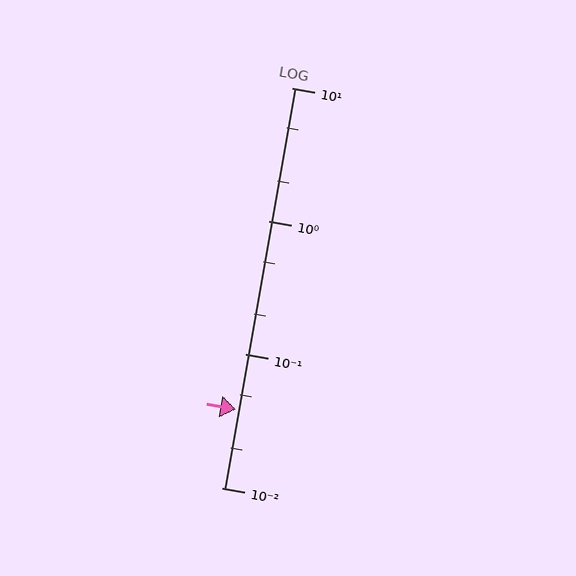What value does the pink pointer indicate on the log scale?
The pointer indicates approximately 0.039.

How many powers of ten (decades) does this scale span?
The scale spans 3 decades, from 0.01 to 10.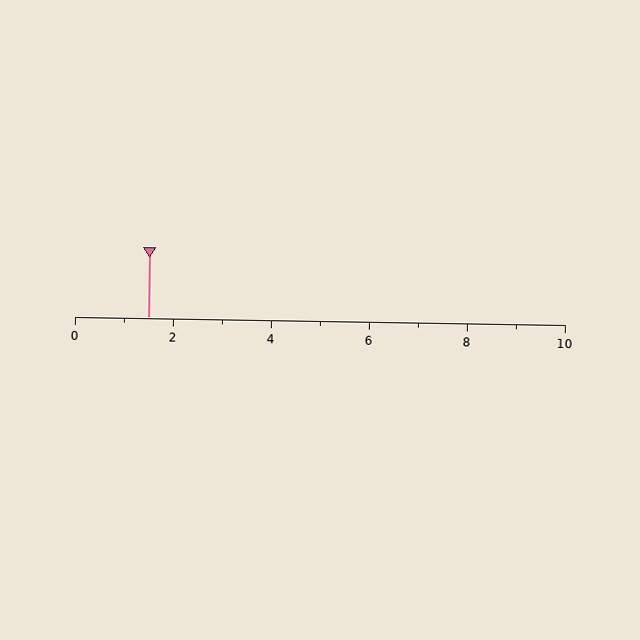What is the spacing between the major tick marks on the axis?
The major ticks are spaced 2 apart.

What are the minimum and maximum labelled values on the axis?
The axis runs from 0 to 10.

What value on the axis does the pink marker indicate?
The marker indicates approximately 1.5.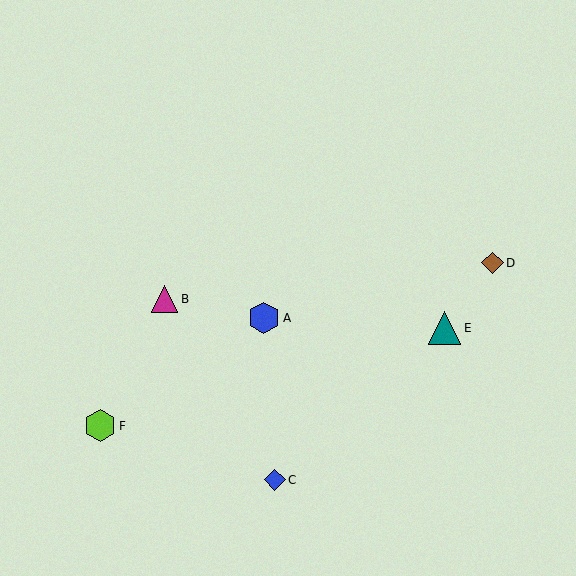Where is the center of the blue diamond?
The center of the blue diamond is at (275, 480).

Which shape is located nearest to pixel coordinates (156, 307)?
The magenta triangle (labeled B) at (165, 299) is nearest to that location.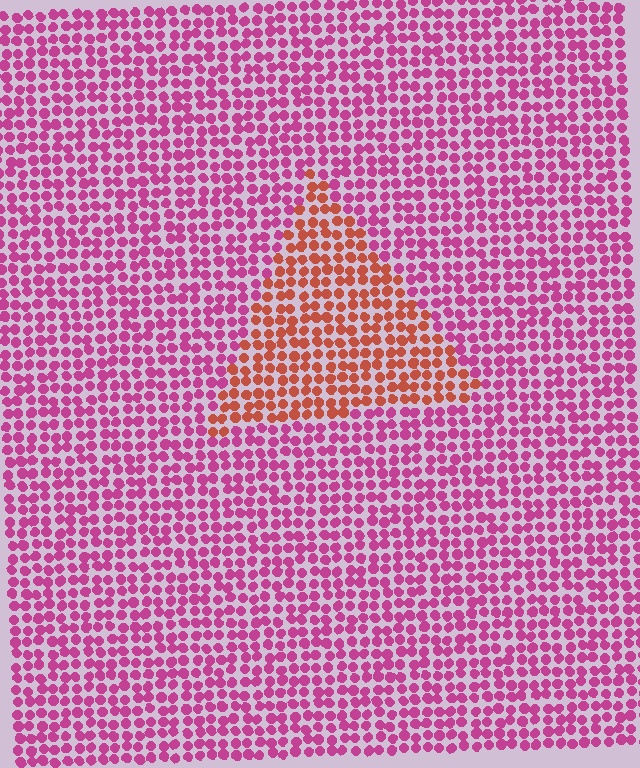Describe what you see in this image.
The image is filled with small magenta elements in a uniform arrangement. A triangle-shaped region is visible where the elements are tinted to a slightly different hue, forming a subtle color boundary.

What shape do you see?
I see a triangle.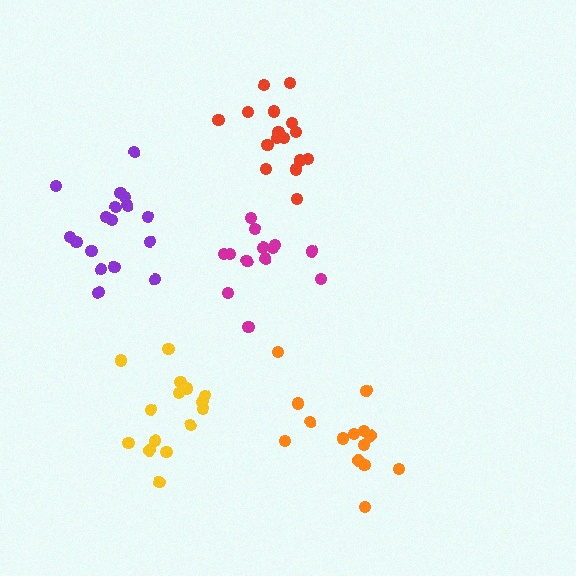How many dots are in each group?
Group 1: 14 dots, Group 2: 15 dots, Group 3: 13 dots, Group 4: 16 dots, Group 5: 17 dots (75 total).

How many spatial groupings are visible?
There are 5 spatial groupings.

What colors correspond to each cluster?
The clusters are colored: orange, yellow, magenta, red, purple.